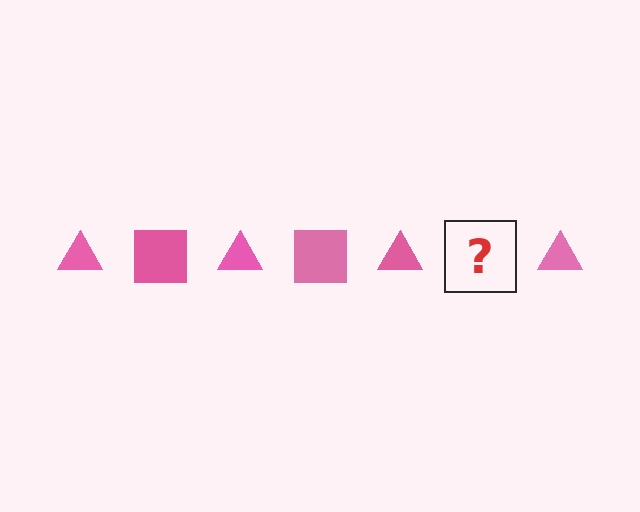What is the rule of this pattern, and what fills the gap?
The rule is that the pattern cycles through triangle, square shapes in pink. The gap should be filled with a pink square.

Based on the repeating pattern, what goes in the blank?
The blank should be a pink square.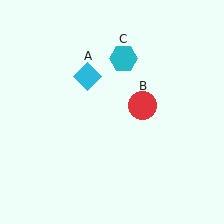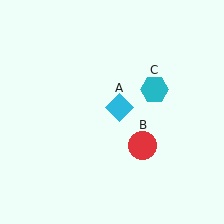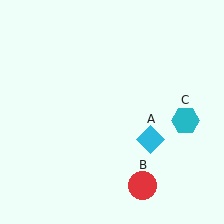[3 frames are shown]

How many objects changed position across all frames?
3 objects changed position: cyan diamond (object A), red circle (object B), cyan hexagon (object C).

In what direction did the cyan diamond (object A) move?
The cyan diamond (object A) moved down and to the right.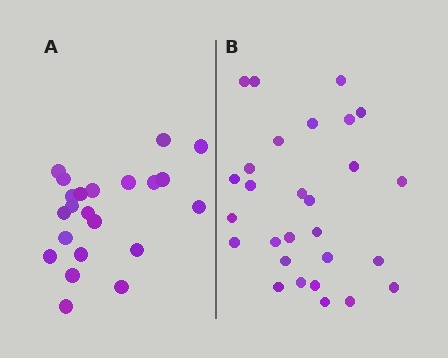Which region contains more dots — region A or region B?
Region B (the right region) has more dots.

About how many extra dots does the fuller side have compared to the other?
Region B has about 6 more dots than region A.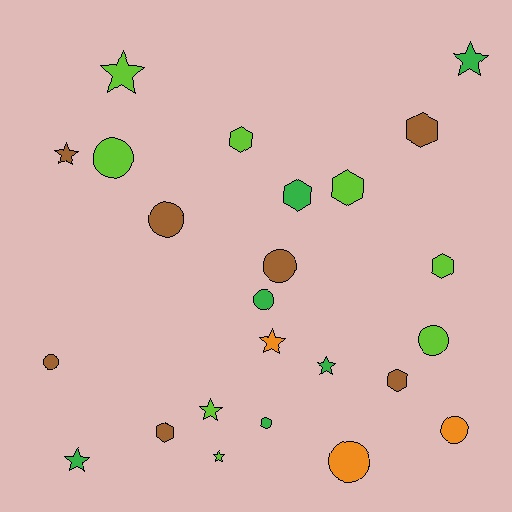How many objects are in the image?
There are 24 objects.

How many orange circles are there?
There are 2 orange circles.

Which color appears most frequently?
Lime, with 8 objects.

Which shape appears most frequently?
Hexagon, with 8 objects.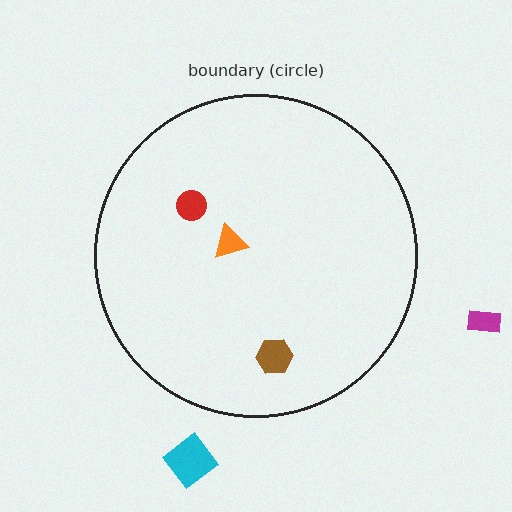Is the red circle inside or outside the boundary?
Inside.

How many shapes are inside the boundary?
3 inside, 2 outside.